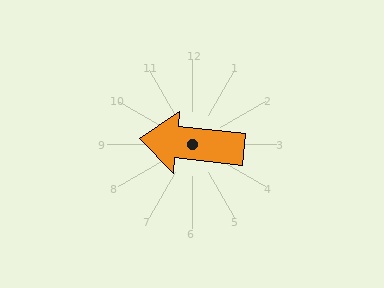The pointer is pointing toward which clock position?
Roughly 9 o'clock.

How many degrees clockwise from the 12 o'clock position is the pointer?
Approximately 276 degrees.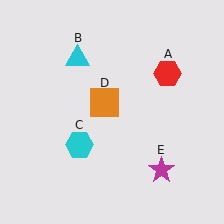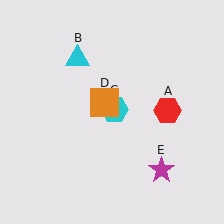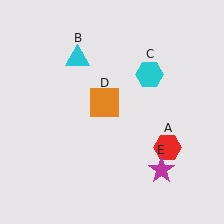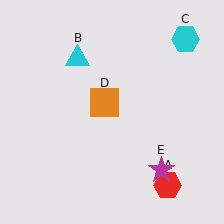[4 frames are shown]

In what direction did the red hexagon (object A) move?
The red hexagon (object A) moved down.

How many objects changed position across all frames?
2 objects changed position: red hexagon (object A), cyan hexagon (object C).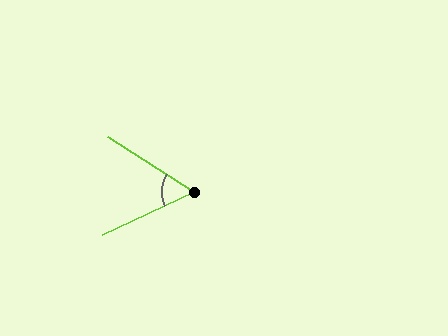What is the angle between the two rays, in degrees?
Approximately 58 degrees.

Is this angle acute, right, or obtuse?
It is acute.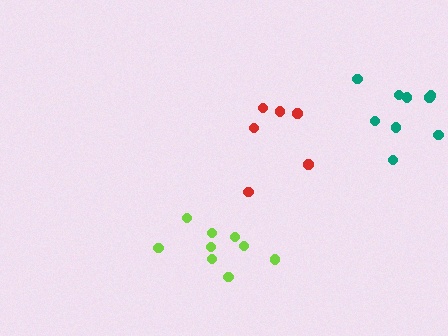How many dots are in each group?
Group 1: 9 dots, Group 2: 6 dots, Group 3: 9 dots (24 total).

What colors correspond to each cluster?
The clusters are colored: lime, red, teal.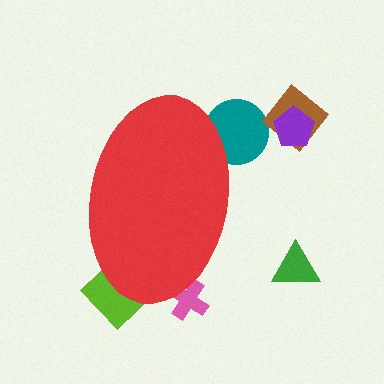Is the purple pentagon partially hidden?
No, the purple pentagon is fully visible.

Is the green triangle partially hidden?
No, the green triangle is fully visible.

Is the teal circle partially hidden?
Yes, the teal circle is partially hidden behind the red ellipse.